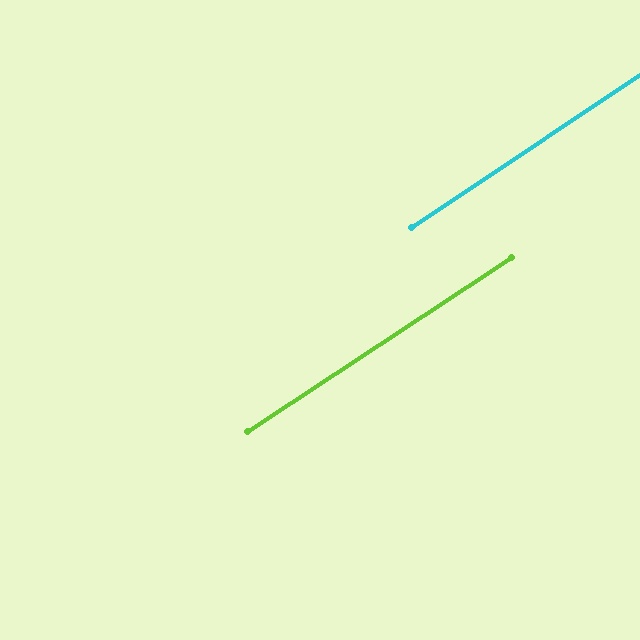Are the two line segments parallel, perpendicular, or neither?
Parallel — their directions differ by only 0.2°.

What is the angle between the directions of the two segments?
Approximately 0 degrees.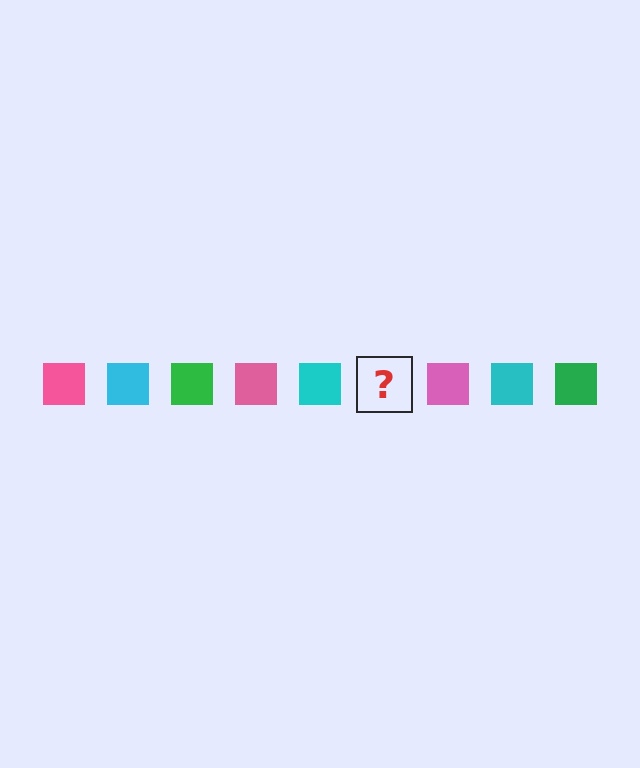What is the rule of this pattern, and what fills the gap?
The rule is that the pattern cycles through pink, cyan, green squares. The gap should be filled with a green square.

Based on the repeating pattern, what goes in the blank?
The blank should be a green square.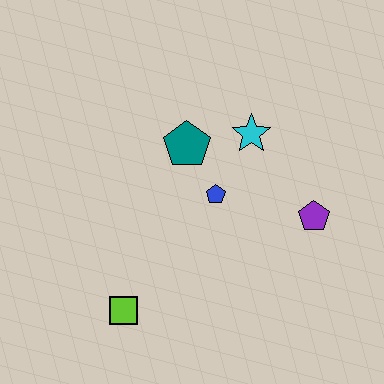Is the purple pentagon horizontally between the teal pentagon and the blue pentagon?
No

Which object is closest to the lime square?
The blue pentagon is closest to the lime square.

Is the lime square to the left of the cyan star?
Yes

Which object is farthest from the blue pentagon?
The lime square is farthest from the blue pentagon.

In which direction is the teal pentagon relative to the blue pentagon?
The teal pentagon is above the blue pentagon.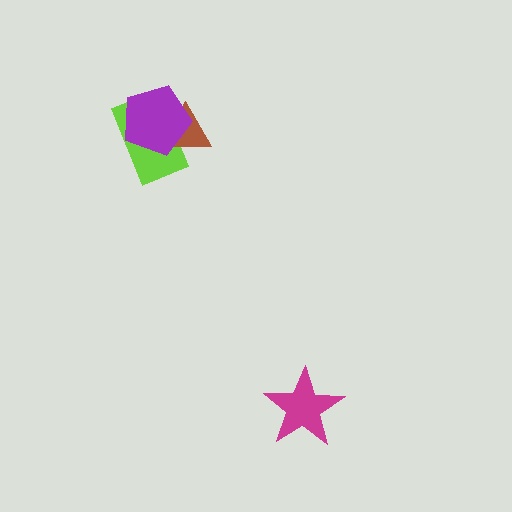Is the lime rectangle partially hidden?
Yes, it is partially covered by another shape.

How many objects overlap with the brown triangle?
2 objects overlap with the brown triangle.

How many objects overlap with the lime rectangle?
2 objects overlap with the lime rectangle.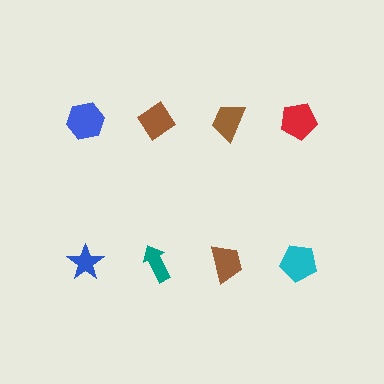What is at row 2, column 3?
A brown trapezoid.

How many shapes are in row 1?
4 shapes.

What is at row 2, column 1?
A blue star.